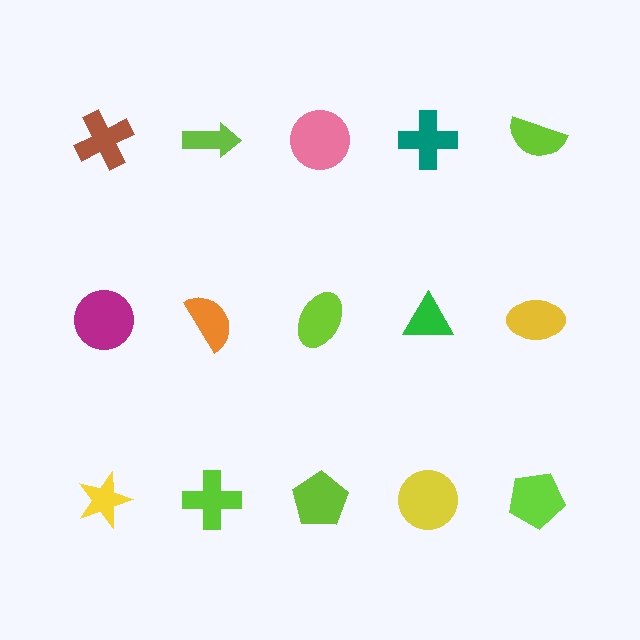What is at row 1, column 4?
A teal cross.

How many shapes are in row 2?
5 shapes.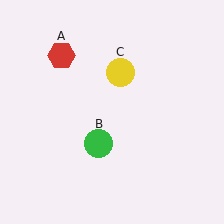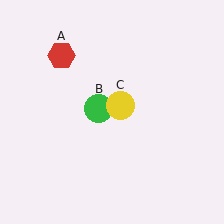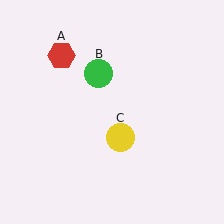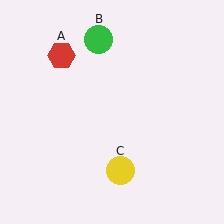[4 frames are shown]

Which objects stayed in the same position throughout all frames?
Red hexagon (object A) remained stationary.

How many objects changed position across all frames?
2 objects changed position: green circle (object B), yellow circle (object C).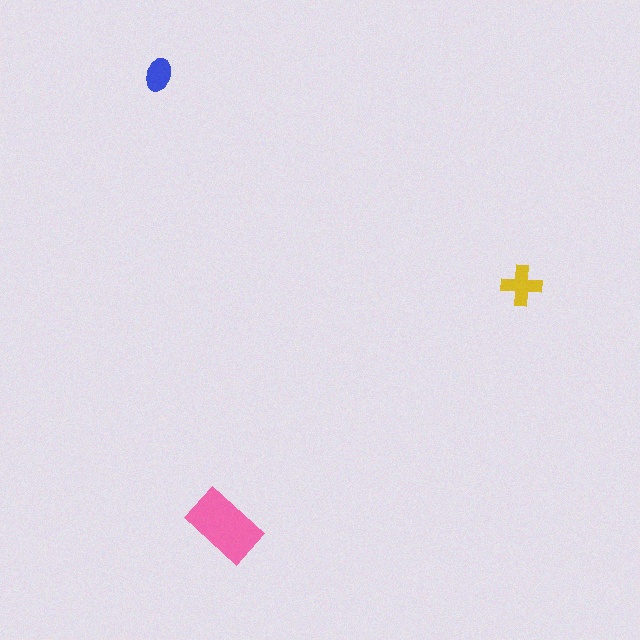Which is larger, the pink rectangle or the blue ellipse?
The pink rectangle.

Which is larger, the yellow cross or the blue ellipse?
The yellow cross.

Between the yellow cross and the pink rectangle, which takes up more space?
The pink rectangle.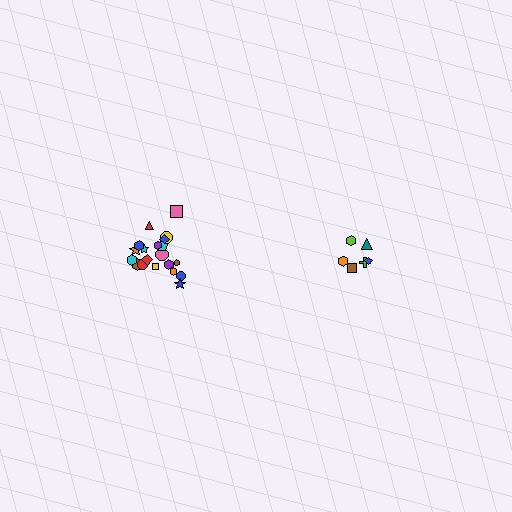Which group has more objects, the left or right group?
The left group.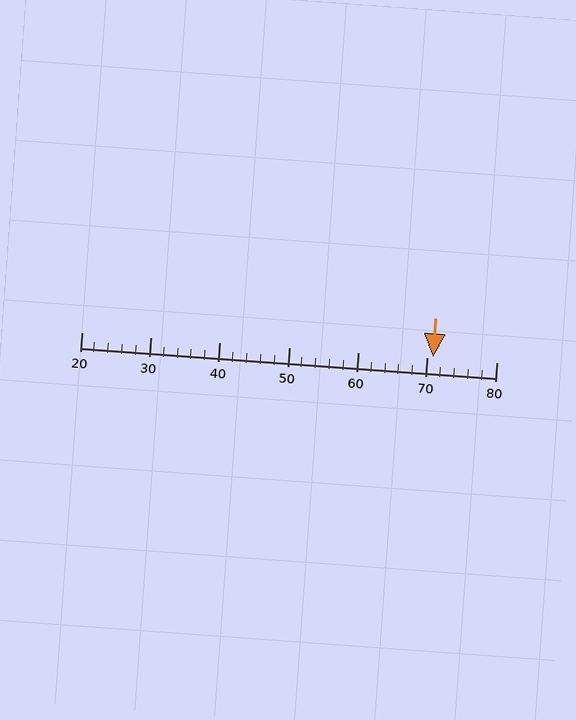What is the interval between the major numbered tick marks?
The major tick marks are spaced 10 units apart.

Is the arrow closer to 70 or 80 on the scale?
The arrow is closer to 70.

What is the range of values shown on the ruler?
The ruler shows values from 20 to 80.